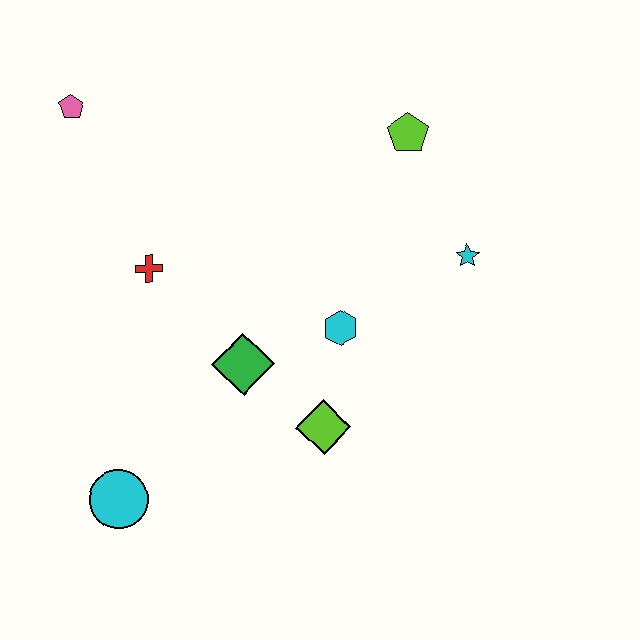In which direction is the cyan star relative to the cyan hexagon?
The cyan star is to the right of the cyan hexagon.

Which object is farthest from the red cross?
The cyan star is farthest from the red cross.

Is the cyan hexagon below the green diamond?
No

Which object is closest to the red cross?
The green diamond is closest to the red cross.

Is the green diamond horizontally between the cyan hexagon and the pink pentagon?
Yes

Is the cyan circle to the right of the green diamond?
No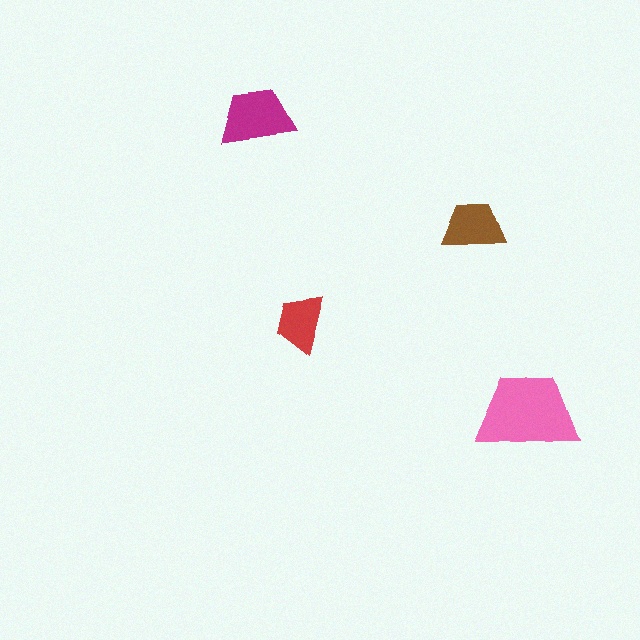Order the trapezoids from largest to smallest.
the pink one, the magenta one, the brown one, the red one.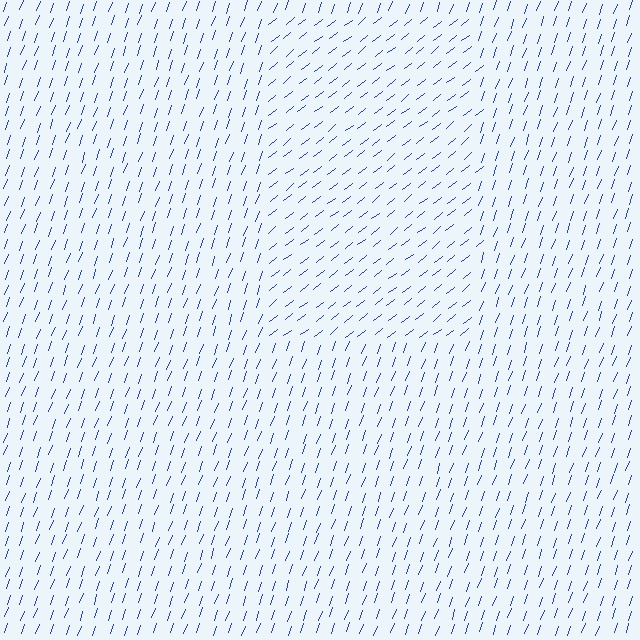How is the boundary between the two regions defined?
The boundary is defined purely by a change in line orientation (approximately 32 degrees difference). All lines are the same color and thickness.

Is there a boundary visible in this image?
Yes, there is a texture boundary formed by a change in line orientation.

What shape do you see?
I see a rectangle.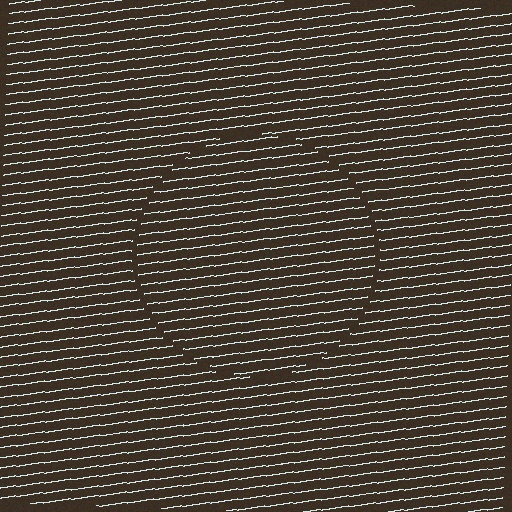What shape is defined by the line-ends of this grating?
An illusory circle. The interior of the shape contains the same grating, shifted by half a period — the contour is defined by the phase discontinuity where line-ends from the inner and outer gratings abut.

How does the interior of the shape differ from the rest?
The interior of the shape contains the same grating, shifted by half a period — the contour is defined by the phase discontinuity where line-ends from the inner and outer gratings abut.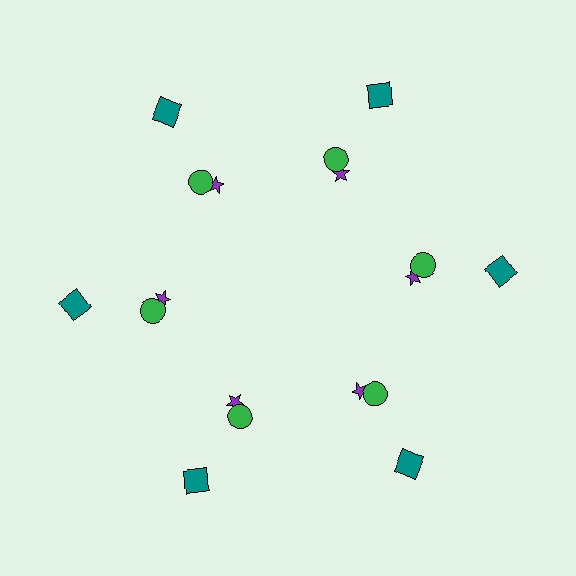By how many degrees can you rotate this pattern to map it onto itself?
The pattern maps onto itself every 60 degrees of rotation.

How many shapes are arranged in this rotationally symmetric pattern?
There are 18 shapes, arranged in 6 groups of 3.